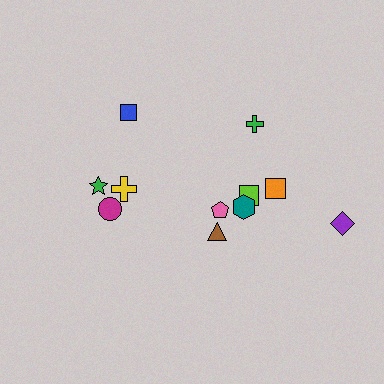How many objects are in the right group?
There are 7 objects.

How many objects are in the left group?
There are 4 objects.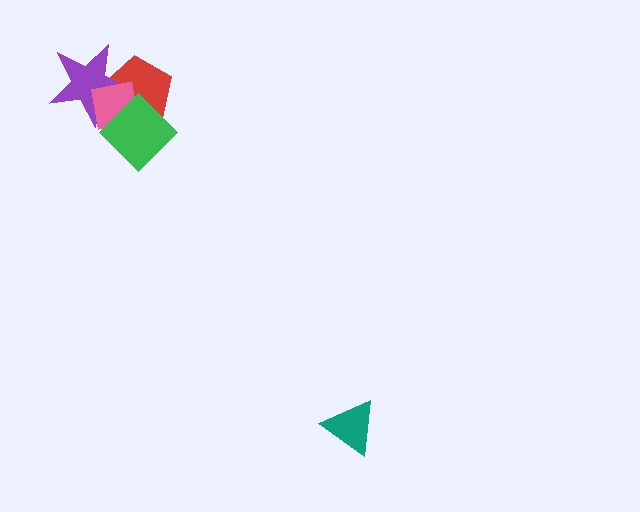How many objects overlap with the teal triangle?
0 objects overlap with the teal triangle.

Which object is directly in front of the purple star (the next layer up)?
The pink square is directly in front of the purple star.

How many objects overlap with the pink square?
3 objects overlap with the pink square.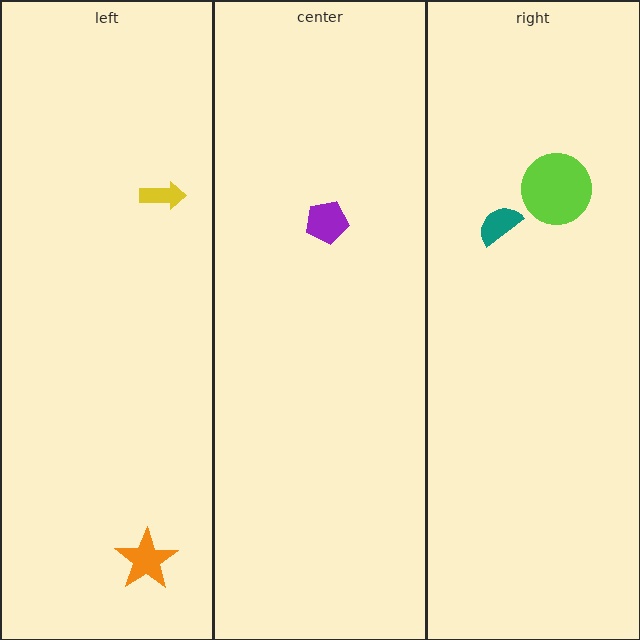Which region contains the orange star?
The left region.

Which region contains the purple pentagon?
The center region.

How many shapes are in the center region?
1.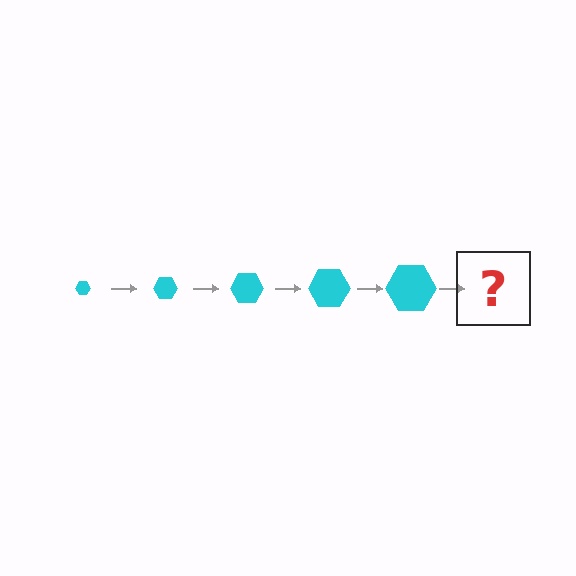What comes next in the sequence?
The next element should be a cyan hexagon, larger than the previous one.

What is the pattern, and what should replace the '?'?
The pattern is that the hexagon gets progressively larger each step. The '?' should be a cyan hexagon, larger than the previous one.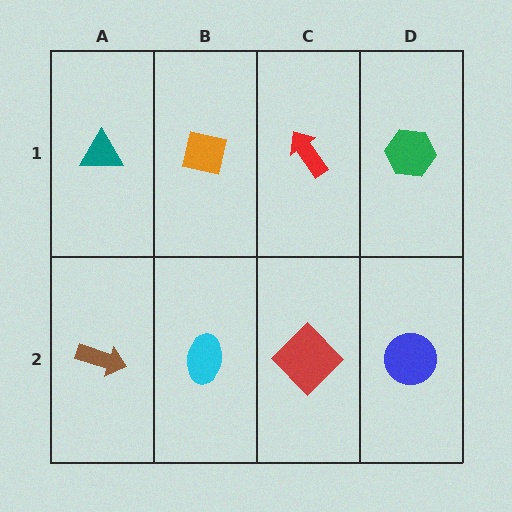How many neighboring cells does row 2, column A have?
2.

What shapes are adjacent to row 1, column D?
A blue circle (row 2, column D), a red arrow (row 1, column C).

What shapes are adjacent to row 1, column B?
A cyan ellipse (row 2, column B), a teal triangle (row 1, column A), a red arrow (row 1, column C).